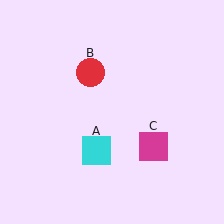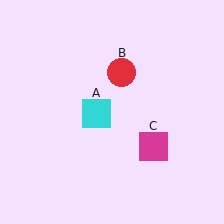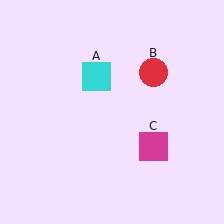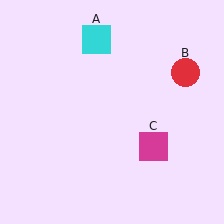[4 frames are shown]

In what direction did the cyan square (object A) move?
The cyan square (object A) moved up.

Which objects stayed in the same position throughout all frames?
Magenta square (object C) remained stationary.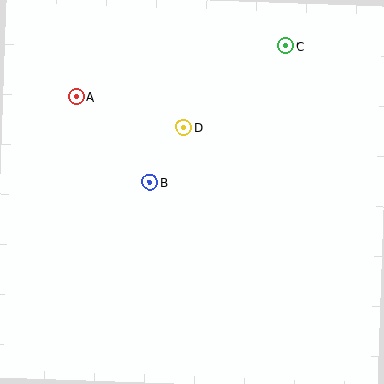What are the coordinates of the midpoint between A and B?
The midpoint between A and B is at (113, 140).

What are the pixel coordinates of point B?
Point B is at (150, 182).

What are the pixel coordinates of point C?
Point C is at (286, 46).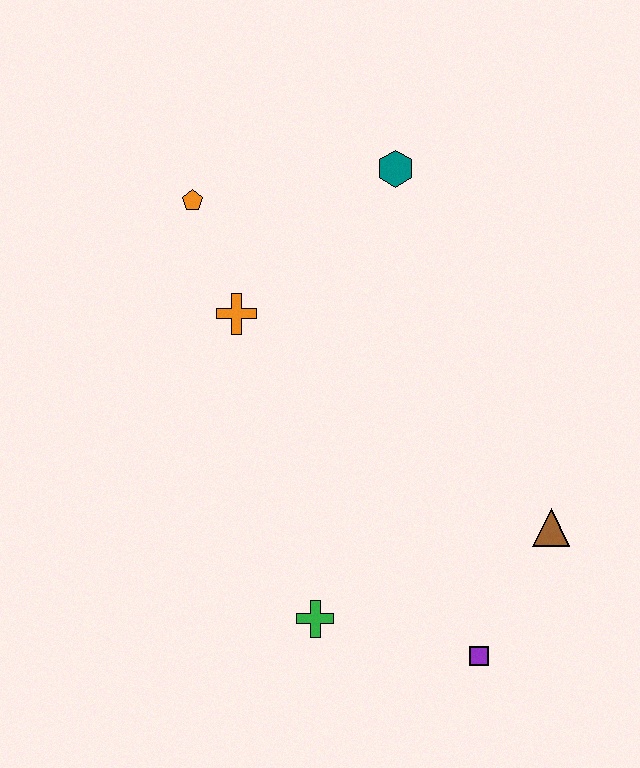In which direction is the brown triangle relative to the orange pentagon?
The brown triangle is to the right of the orange pentagon.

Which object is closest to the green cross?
The purple square is closest to the green cross.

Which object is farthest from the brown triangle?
The orange pentagon is farthest from the brown triangle.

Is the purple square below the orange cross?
Yes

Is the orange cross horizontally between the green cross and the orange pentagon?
Yes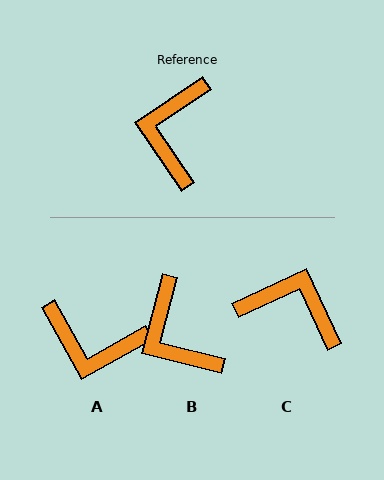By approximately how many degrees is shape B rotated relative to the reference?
Approximately 41 degrees counter-clockwise.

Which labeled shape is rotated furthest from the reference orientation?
C, about 99 degrees away.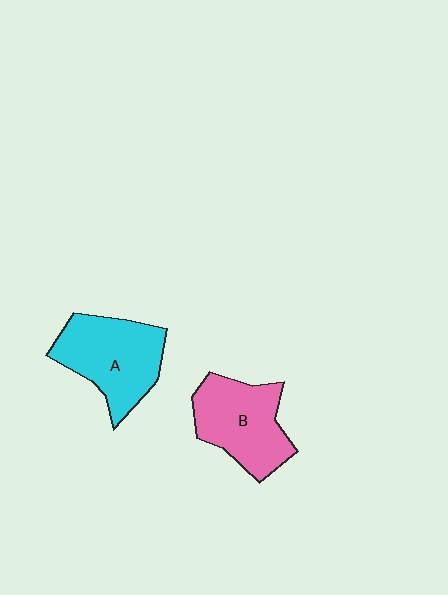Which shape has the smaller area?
Shape B (pink).